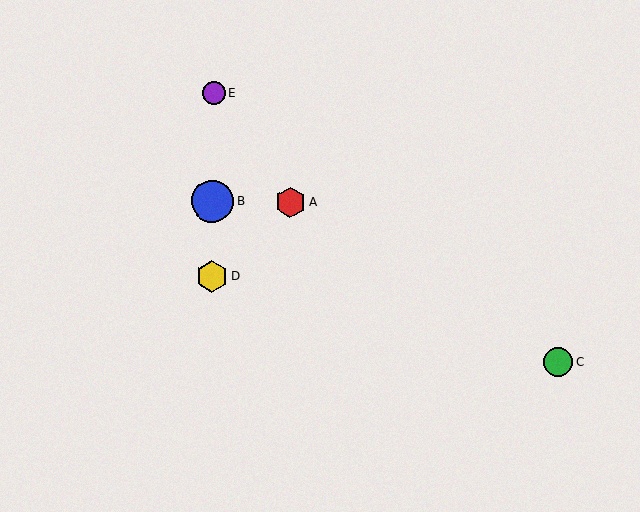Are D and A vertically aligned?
No, D is at x≈212 and A is at x≈291.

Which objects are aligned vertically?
Objects B, D, E are aligned vertically.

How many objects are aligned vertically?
3 objects (B, D, E) are aligned vertically.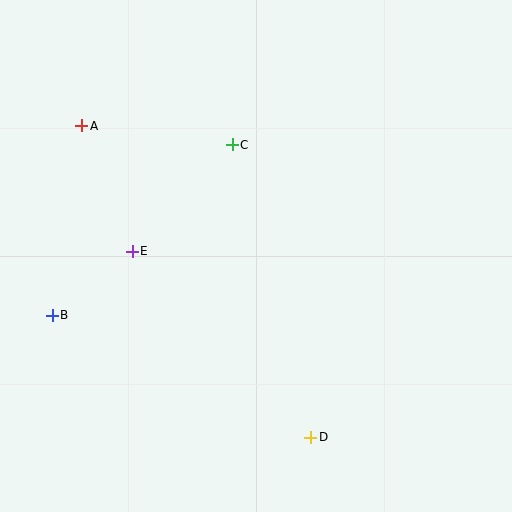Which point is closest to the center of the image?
Point C at (232, 145) is closest to the center.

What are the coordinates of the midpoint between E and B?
The midpoint between E and B is at (92, 283).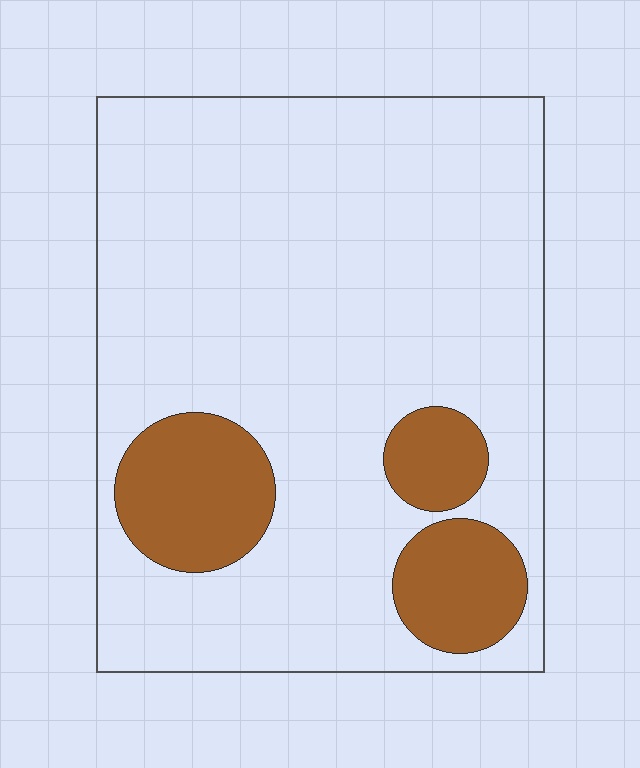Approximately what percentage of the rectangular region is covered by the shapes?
Approximately 15%.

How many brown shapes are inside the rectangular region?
3.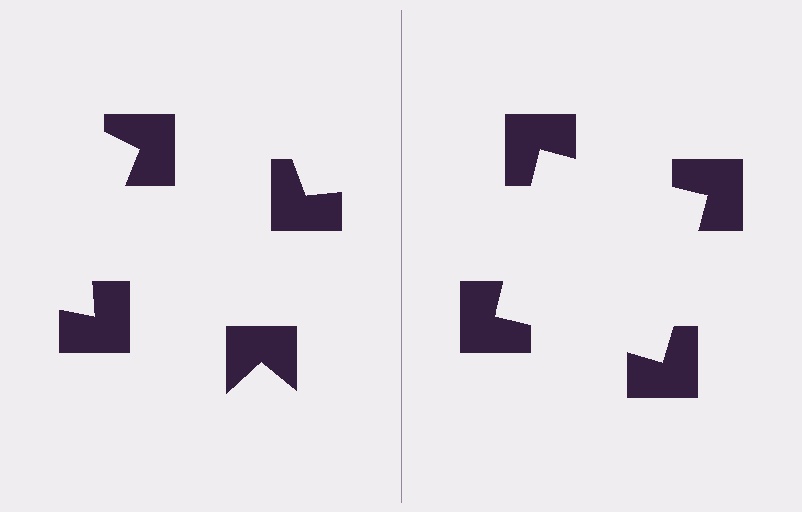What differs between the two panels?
The notched squares are positioned identically on both sides; only the wedge orientations differ. On the right they align to a square; on the left they are misaligned.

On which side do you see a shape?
An illusory square appears on the right side. On the left side the wedge cuts are rotated, so no coherent shape forms.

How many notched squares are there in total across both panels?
8 — 4 on each side.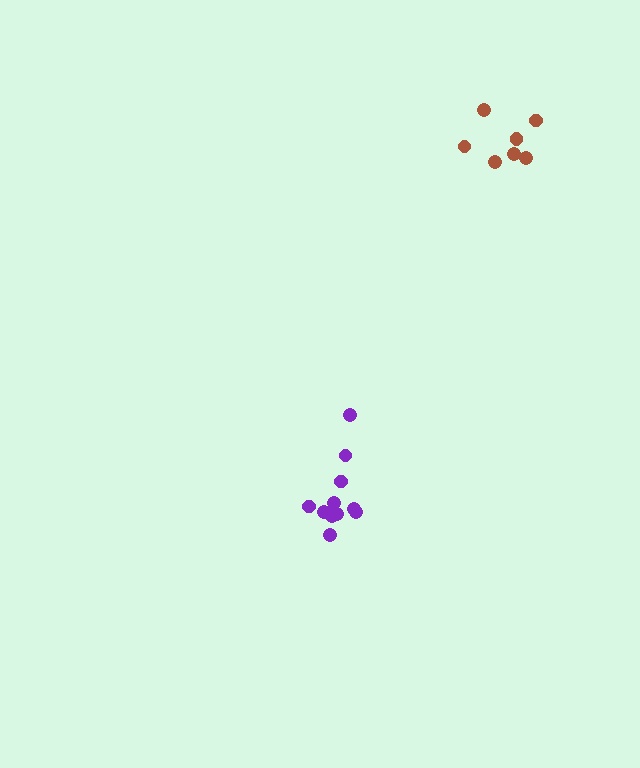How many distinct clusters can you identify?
There are 2 distinct clusters.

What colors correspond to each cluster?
The clusters are colored: purple, brown.